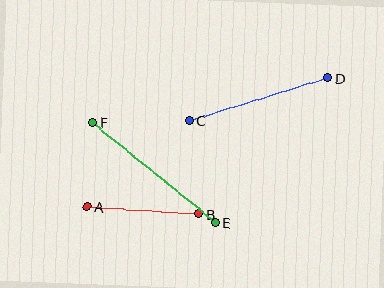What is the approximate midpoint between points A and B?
The midpoint is at approximately (143, 210) pixels.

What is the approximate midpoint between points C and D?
The midpoint is at approximately (258, 99) pixels.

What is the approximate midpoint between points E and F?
The midpoint is at approximately (154, 173) pixels.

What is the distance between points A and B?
The distance is approximately 112 pixels.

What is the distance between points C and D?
The distance is approximately 145 pixels.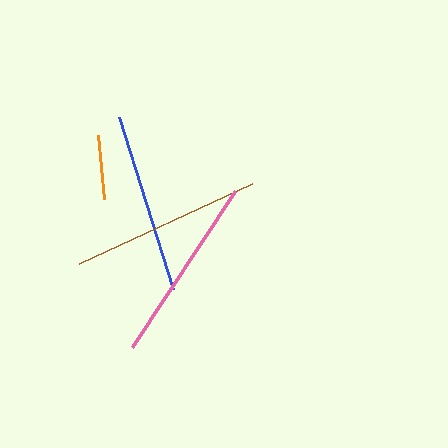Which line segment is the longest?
The brown line is the longest at approximately 191 pixels.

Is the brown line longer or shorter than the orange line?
The brown line is longer than the orange line.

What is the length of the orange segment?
The orange segment is approximately 65 pixels long.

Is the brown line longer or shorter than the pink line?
The brown line is longer than the pink line.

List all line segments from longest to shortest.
From longest to shortest: brown, pink, blue, orange.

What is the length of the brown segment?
The brown segment is approximately 191 pixels long.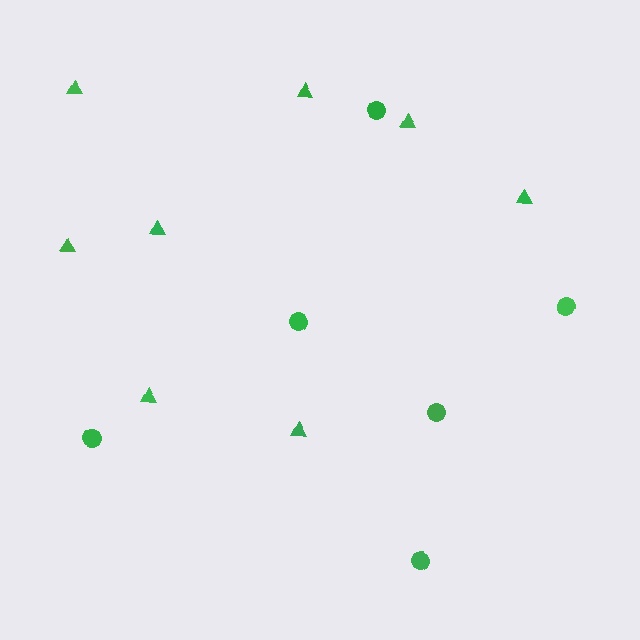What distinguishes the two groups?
There are 2 groups: one group of circles (6) and one group of triangles (8).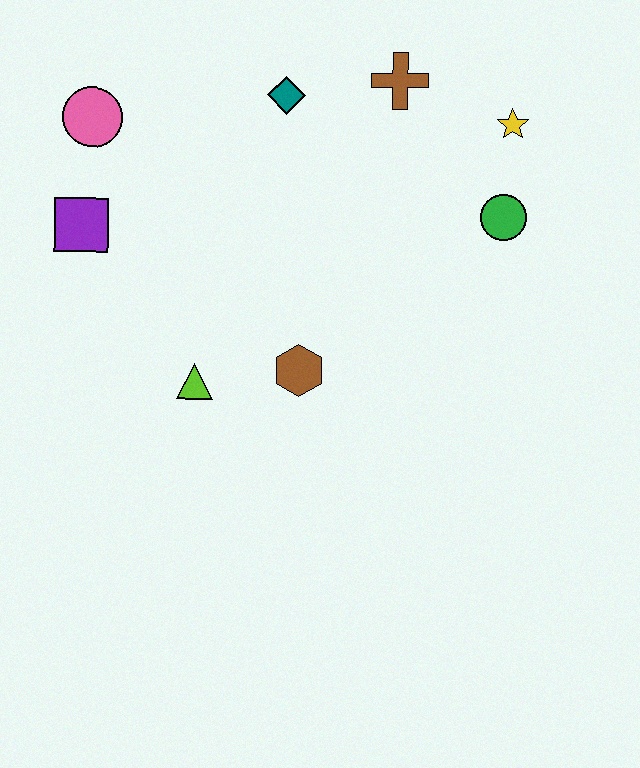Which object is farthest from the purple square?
The yellow star is farthest from the purple square.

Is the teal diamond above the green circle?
Yes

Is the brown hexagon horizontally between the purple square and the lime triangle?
No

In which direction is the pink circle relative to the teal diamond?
The pink circle is to the left of the teal diamond.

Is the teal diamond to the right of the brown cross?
No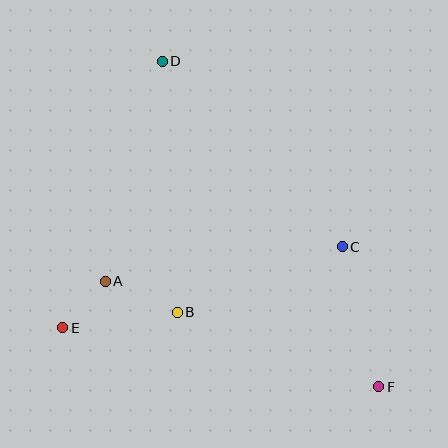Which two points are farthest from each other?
Points D and F are farthest from each other.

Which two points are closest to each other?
Points A and E are closest to each other.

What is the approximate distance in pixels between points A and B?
The distance between A and B is approximately 78 pixels.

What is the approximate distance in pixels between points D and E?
The distance between D and E is approximately 284 pixels.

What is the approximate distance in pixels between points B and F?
The distance between B and F is approximately 215 pixels.